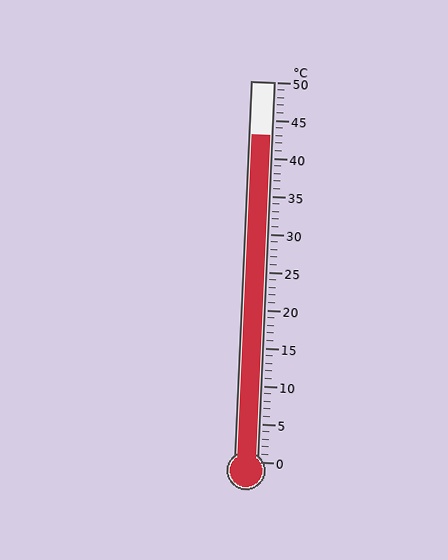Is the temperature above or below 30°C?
The temperature is above 30°C.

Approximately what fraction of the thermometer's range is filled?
The thermometer is filled to approximately 85% of its range.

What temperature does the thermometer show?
The thermometer shows approximately 43°C.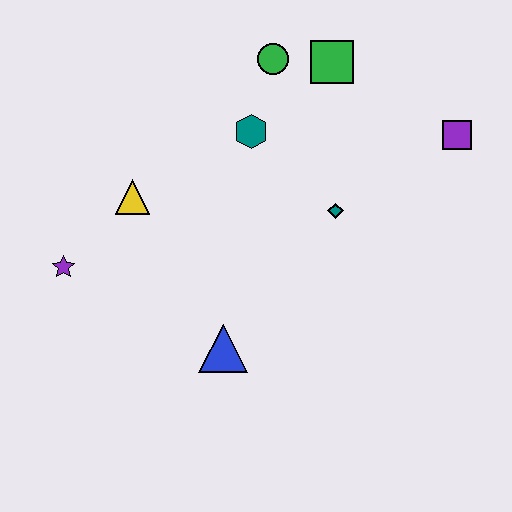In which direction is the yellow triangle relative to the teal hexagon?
The yellow triangle is to the left of the teal hexagon.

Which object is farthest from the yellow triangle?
The purple square is farthest from the yellow triangle.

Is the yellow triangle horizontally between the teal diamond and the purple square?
No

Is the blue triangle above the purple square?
No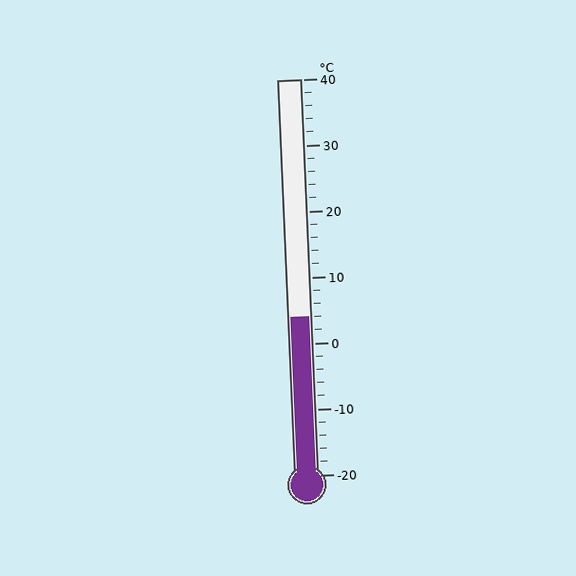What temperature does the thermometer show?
The thermometer shows approximately 4°C.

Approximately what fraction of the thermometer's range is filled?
The thermometer is filled to approximately 40% of its range.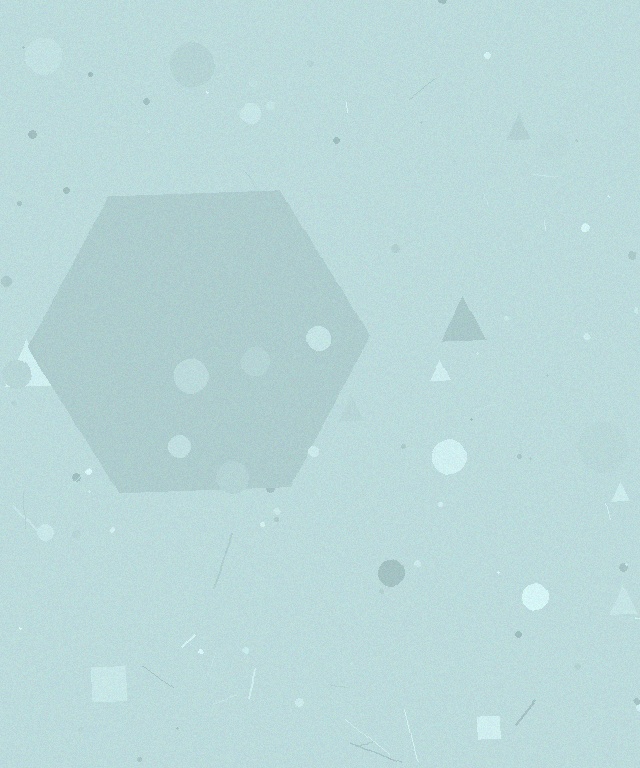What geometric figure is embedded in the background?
A hexagon is embedded in the background.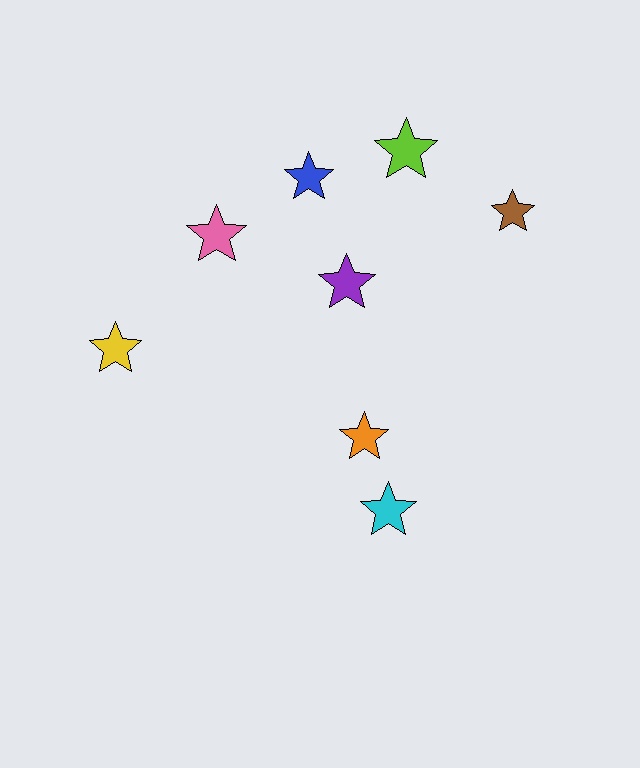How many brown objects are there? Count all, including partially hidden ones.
There is 1 brown object.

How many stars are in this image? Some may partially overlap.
There are 8 stars.